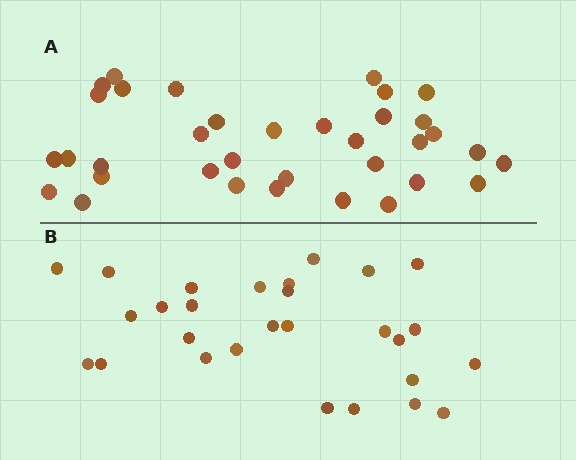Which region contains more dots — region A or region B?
Region A (the top region) has more dots.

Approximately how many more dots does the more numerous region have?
Region A has roughly 8 or so more dots than region B.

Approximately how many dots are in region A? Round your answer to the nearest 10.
About 40 dots. (The exact count is 35, which rounds to 40.)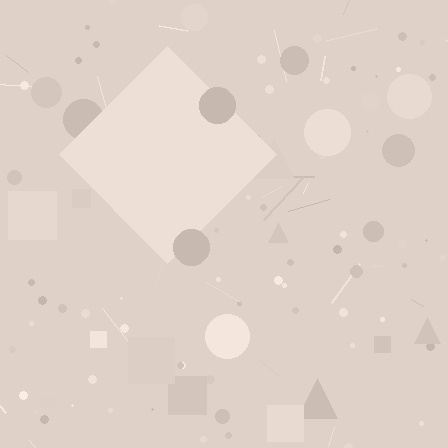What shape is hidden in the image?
A diamond is hidden in the image.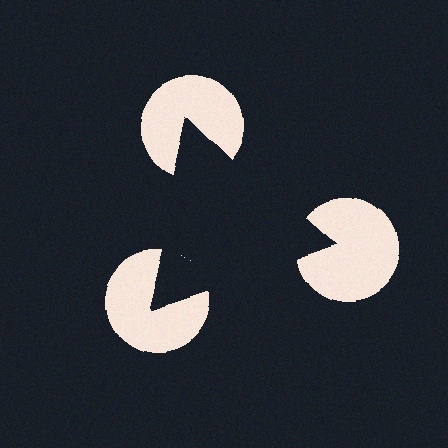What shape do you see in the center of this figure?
An illusory triangle — its edges are inferred from the aligned wedge cuts in the pac-man discs, not physically drawn.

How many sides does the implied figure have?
3 sides.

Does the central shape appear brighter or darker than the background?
It typically appears slightly darker than the background, even though no actual brightness change is drawn.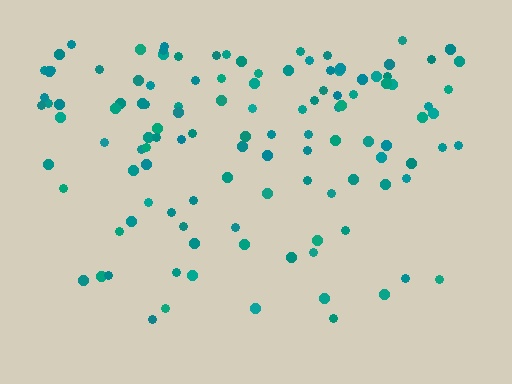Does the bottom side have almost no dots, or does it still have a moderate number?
Still a moderate number, just noticeably fewer than the top.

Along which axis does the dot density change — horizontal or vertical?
Vertical.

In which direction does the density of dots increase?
From bottom to top, with the top side densest.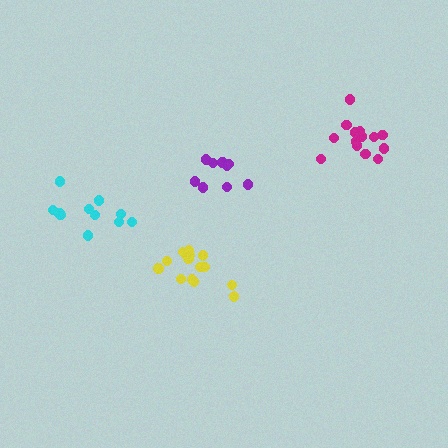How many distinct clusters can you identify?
There are 4 distinct clusters.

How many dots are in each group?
Group 1: 11 dots, Group 2: 9 dots, Group 3: 15 dots, Group 4: 15 dots (50 total).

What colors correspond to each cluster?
The clusters are colored: cyan, purple, magenta, yellow.